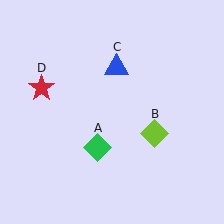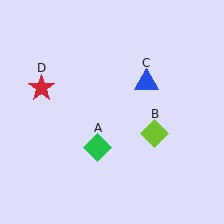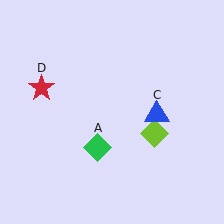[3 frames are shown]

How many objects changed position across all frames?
1 object changed position: blue triangle (object C).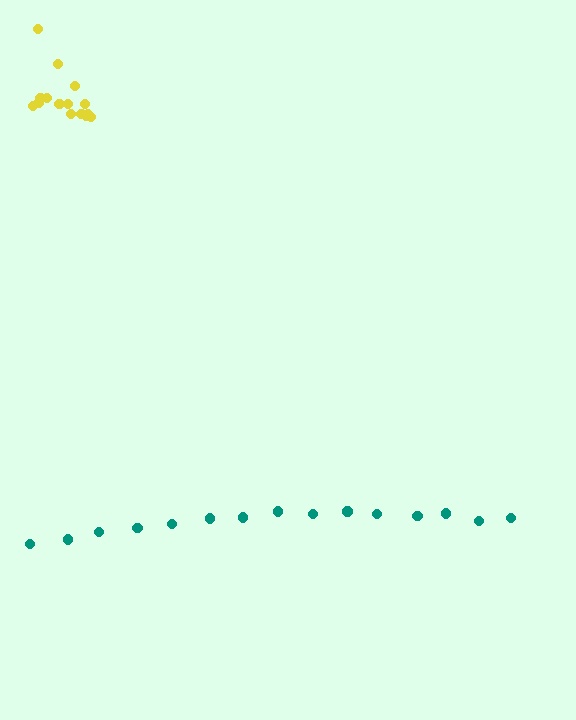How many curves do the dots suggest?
There are 2 distinct paths.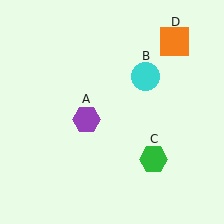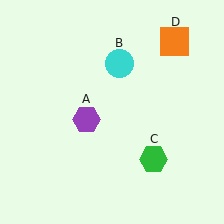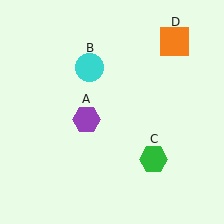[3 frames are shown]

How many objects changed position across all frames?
1 object changed position: cyan circle (object B).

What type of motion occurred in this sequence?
The cyan circle (object B) rotated counterclockwise around the center of the scene.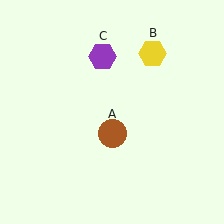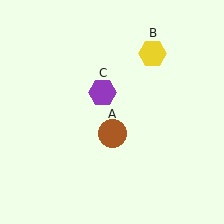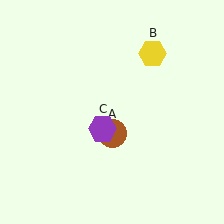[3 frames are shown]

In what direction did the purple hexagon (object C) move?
The purple hexagon (object C) moved down.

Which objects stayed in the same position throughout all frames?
Brown circle (object A) and yellow hexagon (object B) remained stationary.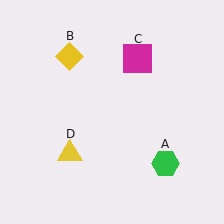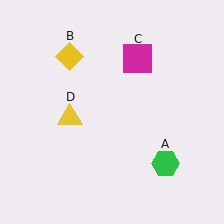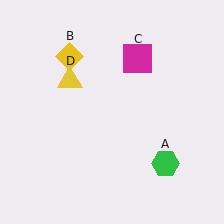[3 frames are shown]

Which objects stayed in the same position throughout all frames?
Green hexagon (object A) and yellow diamond (object B) and magenta square (object C) remained stationary.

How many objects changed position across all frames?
1 object changed position: yellow triangle (object D).